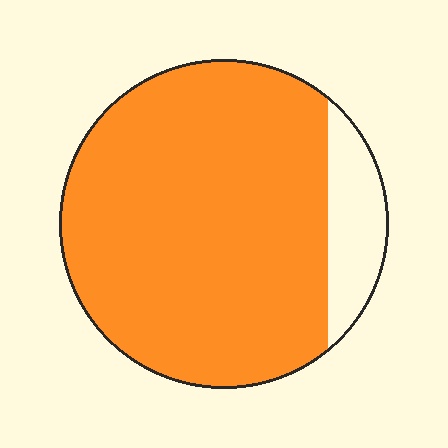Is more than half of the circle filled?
Yes.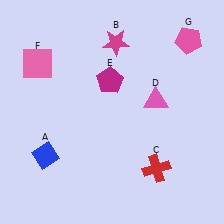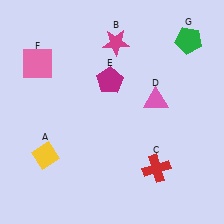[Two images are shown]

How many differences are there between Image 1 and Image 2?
There are 2 differences between the two images.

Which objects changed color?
A changed from blue to yellow. G changed from pink to green.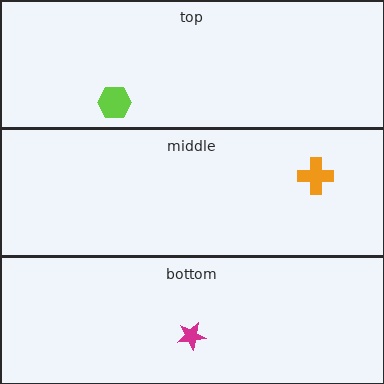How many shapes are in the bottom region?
1.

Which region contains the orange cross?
The middle region.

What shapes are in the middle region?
The orange cross.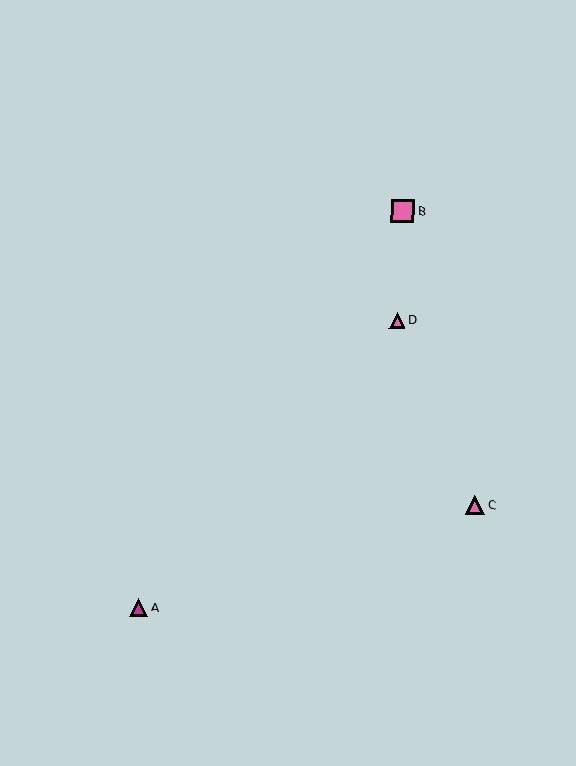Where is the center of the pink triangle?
The center of the pink triangle is at (397, 320).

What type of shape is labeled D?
Shape D is a pink triangle.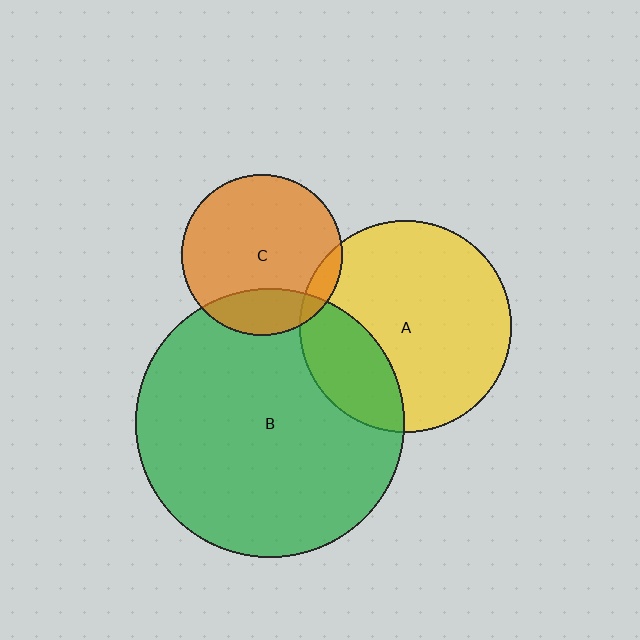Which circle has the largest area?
Circle B (green).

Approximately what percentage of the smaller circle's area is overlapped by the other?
Approximately 25%.